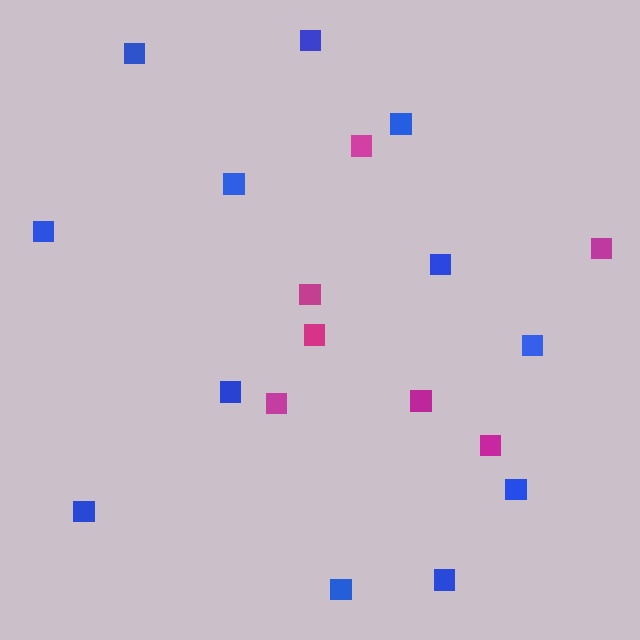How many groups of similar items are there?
There are 2 groups: one group of blue squares (12) and one group of magenta squares (7).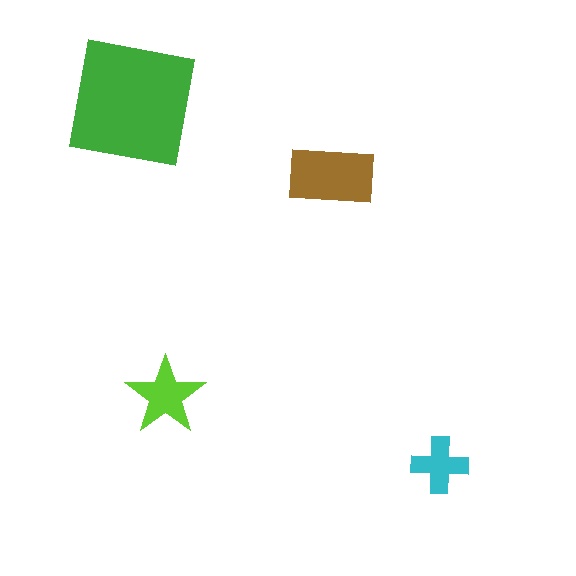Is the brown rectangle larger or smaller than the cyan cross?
Larger.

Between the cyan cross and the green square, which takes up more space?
The green square.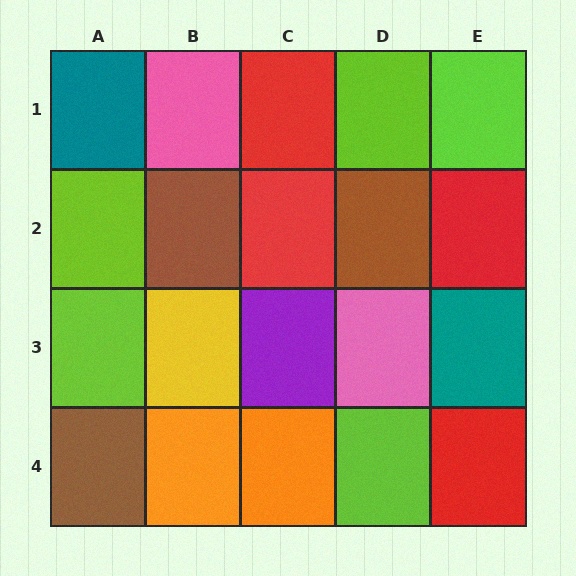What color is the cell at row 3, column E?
Teal.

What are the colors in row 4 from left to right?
Brown, orange, orange, lime, red.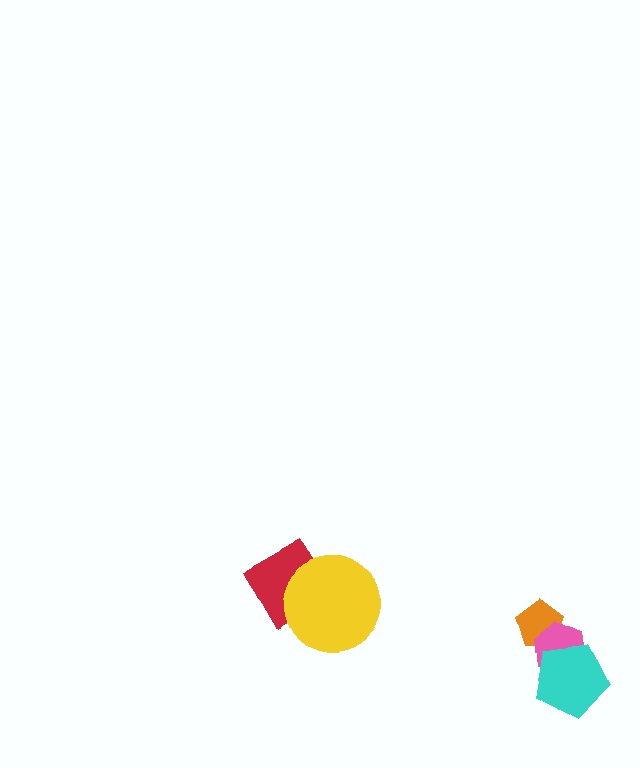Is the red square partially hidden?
Yes, it is partially covered by another shape.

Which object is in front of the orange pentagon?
The pink hexagon is in front of the orange pentagon.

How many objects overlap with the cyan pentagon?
1 object overlaps with the cyan pentagon.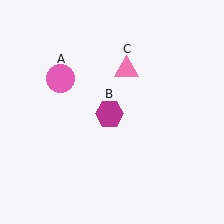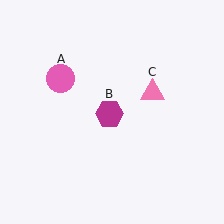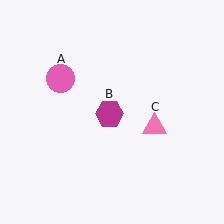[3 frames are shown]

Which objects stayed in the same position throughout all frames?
Pink circle (object A) and magenta hexagon (object B) remained stationary.